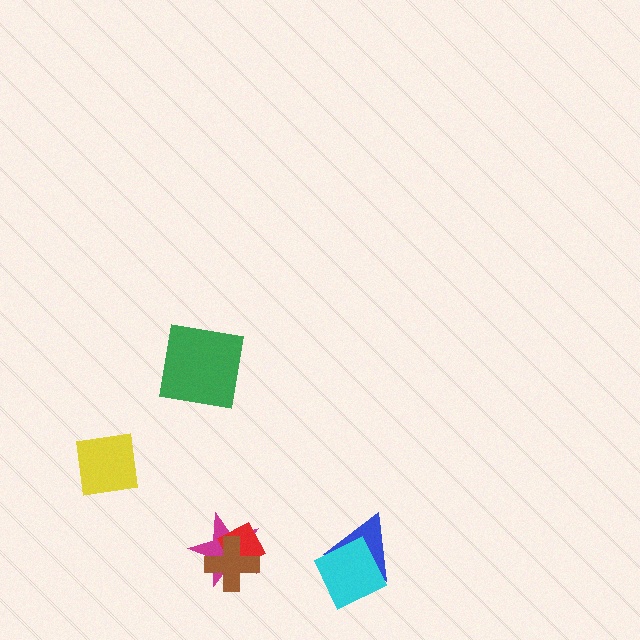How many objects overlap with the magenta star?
2 objects overlap with the magenta star.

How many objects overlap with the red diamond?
2 objects overlap with the red diamond.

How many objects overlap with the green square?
0 objects overlap with the green square.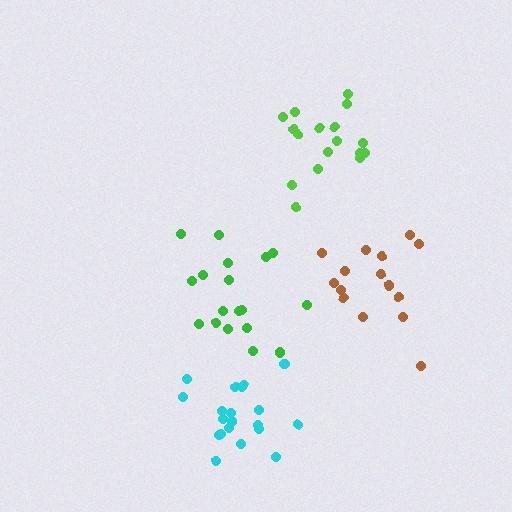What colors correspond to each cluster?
The clusters are colored: lime, green, brown, cyan.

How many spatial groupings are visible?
There are 4 spatial groupings.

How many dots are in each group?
Group 1: 17 dots, Group 2: 18 dots, Group 3: 15 dots, Group 4: 20 dots (70 total).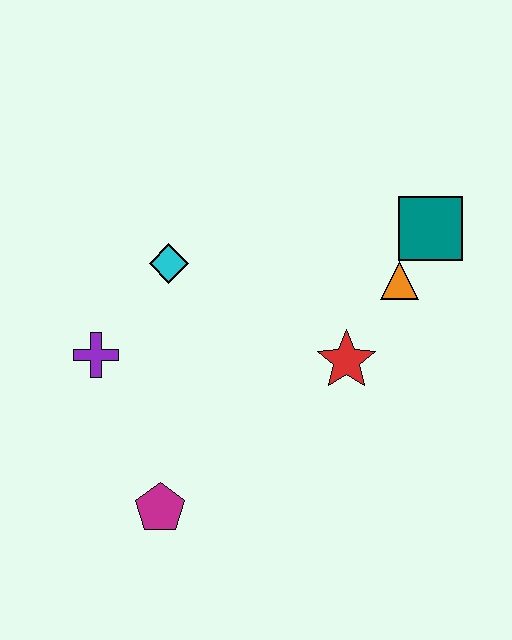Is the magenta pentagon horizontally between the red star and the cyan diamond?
No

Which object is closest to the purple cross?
The cyan diamond is closest to the purple cross.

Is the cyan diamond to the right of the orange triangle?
No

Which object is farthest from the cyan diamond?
The teal square is farthest from the cyan diamond.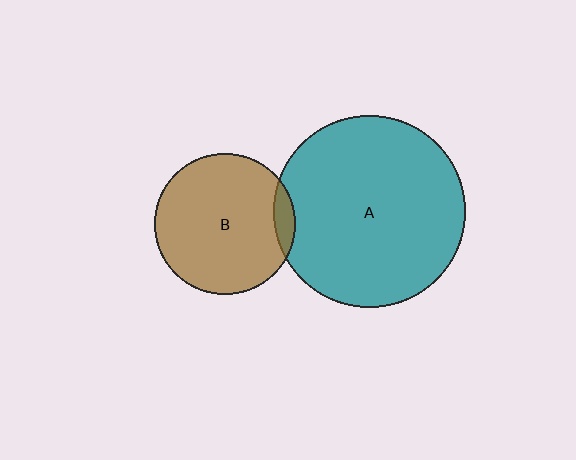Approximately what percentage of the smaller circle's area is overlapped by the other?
Approximately 10%.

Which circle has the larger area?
Circle A (teal).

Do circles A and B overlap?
Yes.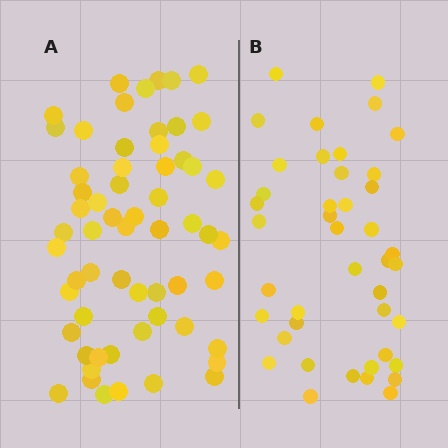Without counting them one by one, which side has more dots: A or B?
Region A (the left region) has more dots.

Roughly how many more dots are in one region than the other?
Region A has approximately 20 more dots than region B.